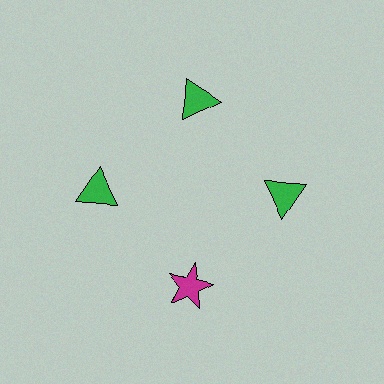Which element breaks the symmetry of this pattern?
The magenta star at roughly the 6 o'clock position breaks the symmetry. All other shapes are green triangles.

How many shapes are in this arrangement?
There are 4 shapes arranged in a ring pattern.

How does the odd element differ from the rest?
It differs in both color (magenta instead of green) and shape (star instead of triangle).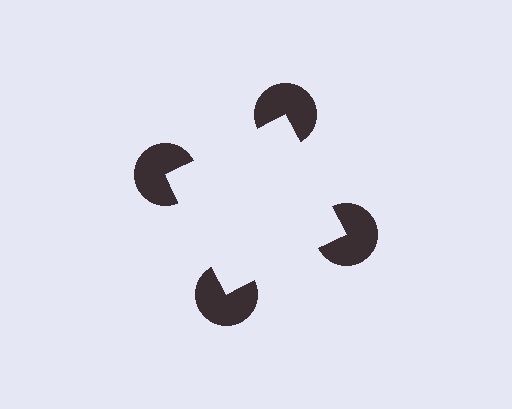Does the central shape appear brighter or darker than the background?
It typically appears slightly brighter than the background, even though no actual brightness change is drawn.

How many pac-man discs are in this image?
There are 4 — one at each vertex of the illusory square.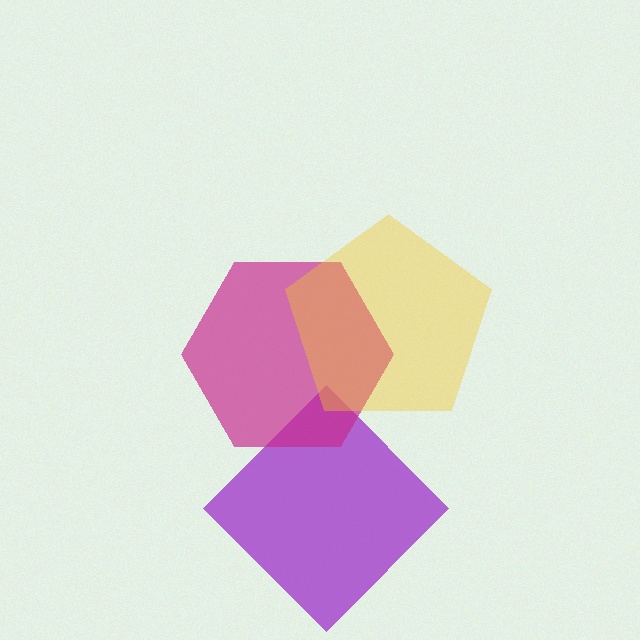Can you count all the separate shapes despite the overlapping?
Yes, there are 3 separate shapes.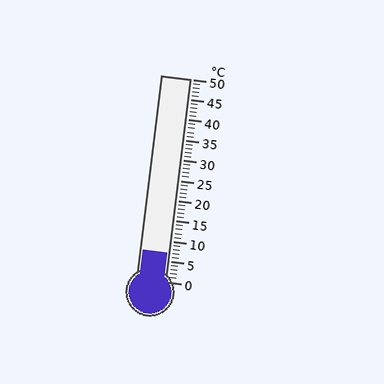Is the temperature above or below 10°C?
The temperature is below 10°C.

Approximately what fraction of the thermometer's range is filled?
The thermometer is filled to approximately 15% of its range.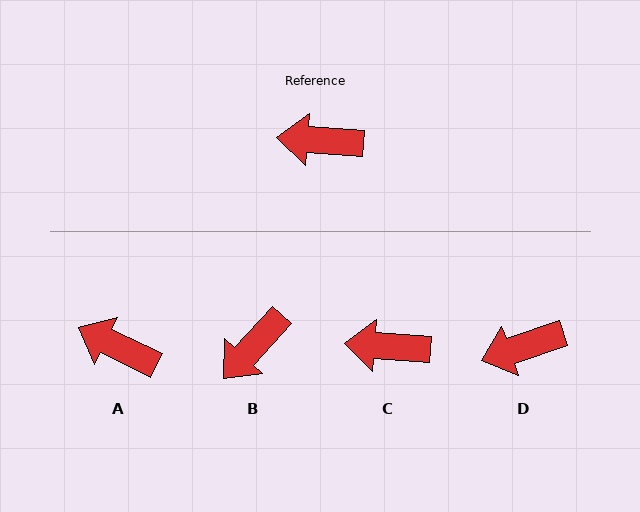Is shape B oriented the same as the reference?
No, it is off by about 52 degrees.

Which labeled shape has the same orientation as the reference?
C.